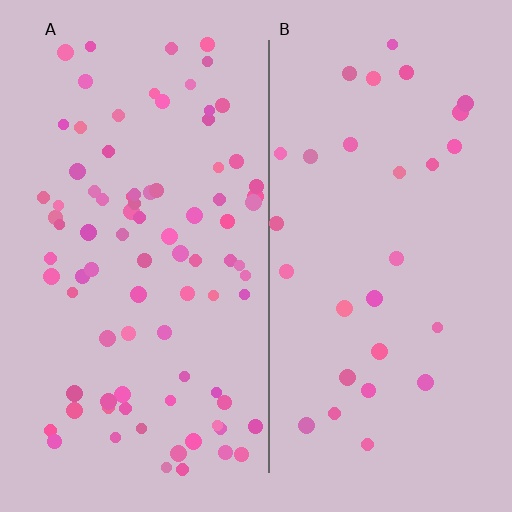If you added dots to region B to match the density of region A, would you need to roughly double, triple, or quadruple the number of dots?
Approximately triple.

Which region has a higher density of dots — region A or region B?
A (the left).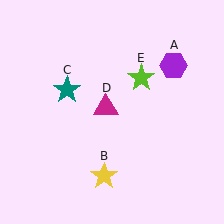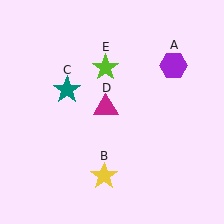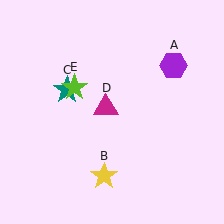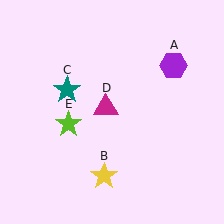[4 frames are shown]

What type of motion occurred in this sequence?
The lime star (object E) rotated counterclockwise around the center of the scene.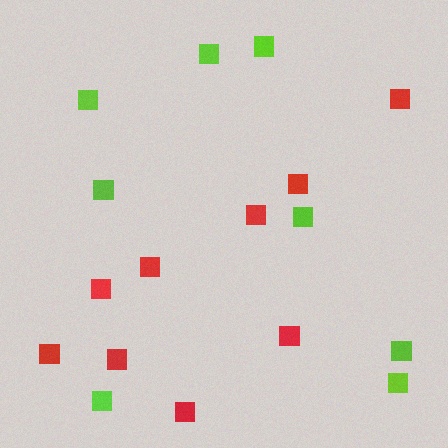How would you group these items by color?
There are 2 groups: one group of lime squares (8) and one group of red squares (9).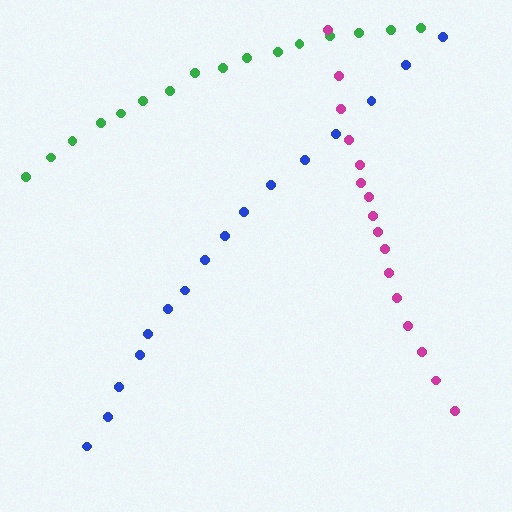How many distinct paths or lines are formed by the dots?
There are 3 distinct paths.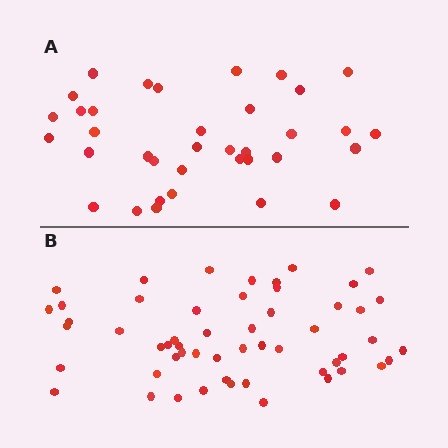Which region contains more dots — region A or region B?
Region B (the bottom region) has more dots.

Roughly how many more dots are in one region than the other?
Region B has approximately 20 more dots than region A.